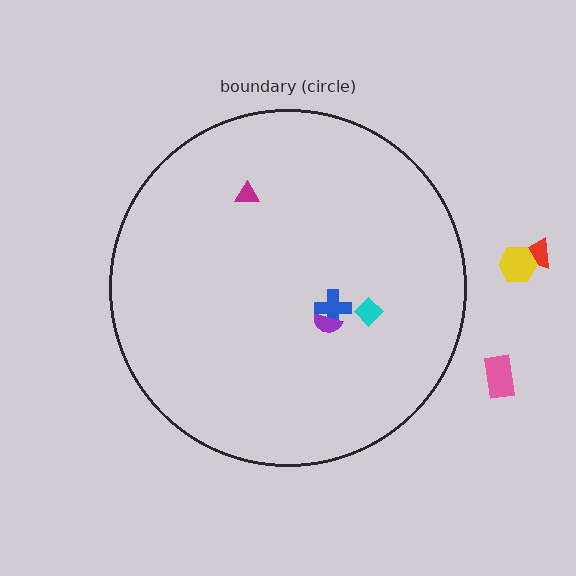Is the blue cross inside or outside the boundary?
Inside.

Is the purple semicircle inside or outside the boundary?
Inside.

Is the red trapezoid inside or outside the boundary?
Outside.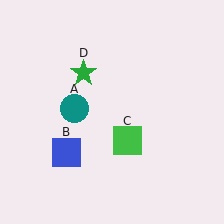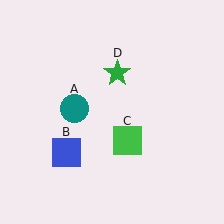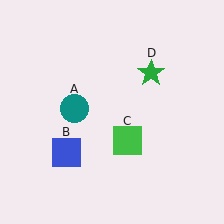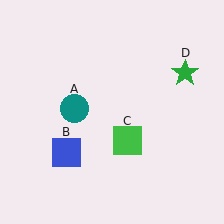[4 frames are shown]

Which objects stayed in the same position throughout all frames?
Teal circle (object A) and blue square (object B) and green square (object C) remained stationary.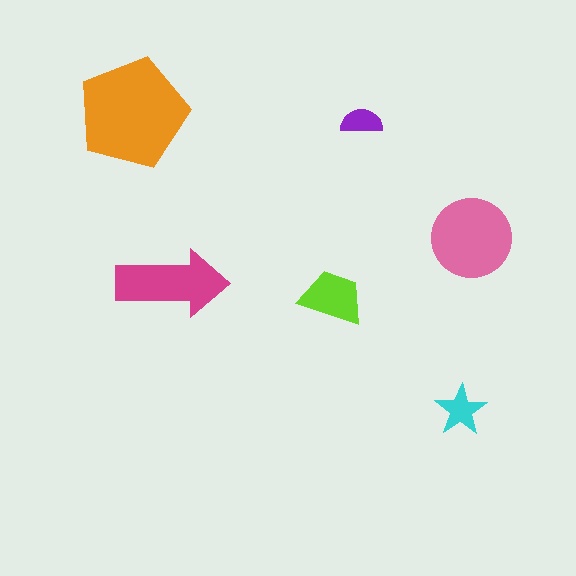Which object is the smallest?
The purple semicircle.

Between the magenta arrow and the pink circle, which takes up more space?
The pink circle.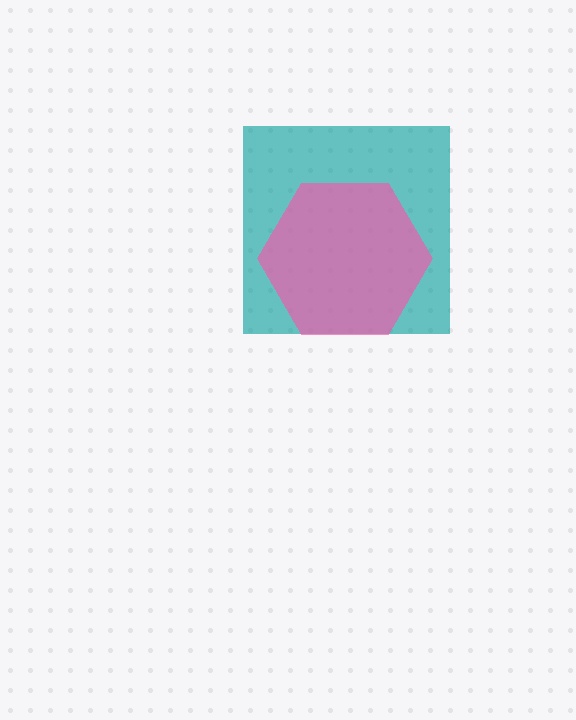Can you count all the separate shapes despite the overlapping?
Yes, there are 2 separate shapes.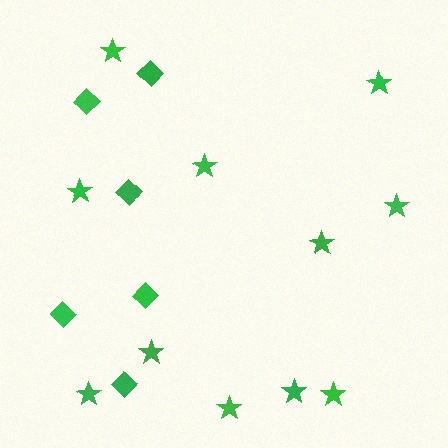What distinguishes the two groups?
There are 2 groups: one group of stars (11) and one group of diamonds (6).